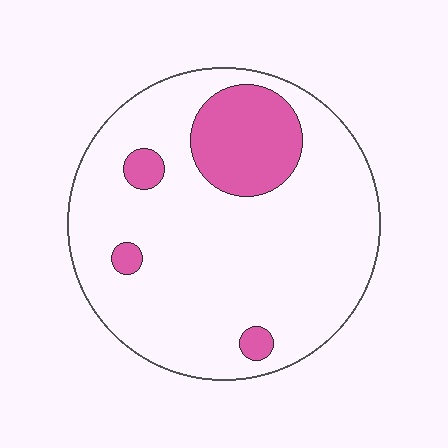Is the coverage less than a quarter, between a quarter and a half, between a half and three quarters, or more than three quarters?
Less than a quarter.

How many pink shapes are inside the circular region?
4.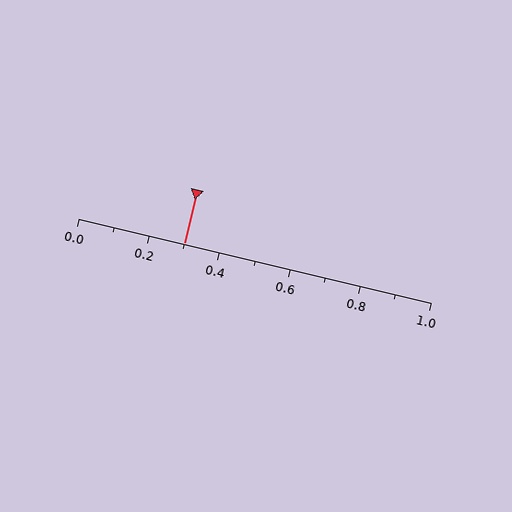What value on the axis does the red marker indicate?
The marker indicates approximately 0.3.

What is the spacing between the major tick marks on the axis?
The major ticks are spaced 0.2 apart.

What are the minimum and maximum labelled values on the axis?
The axis runs from 0.0 to 1.0.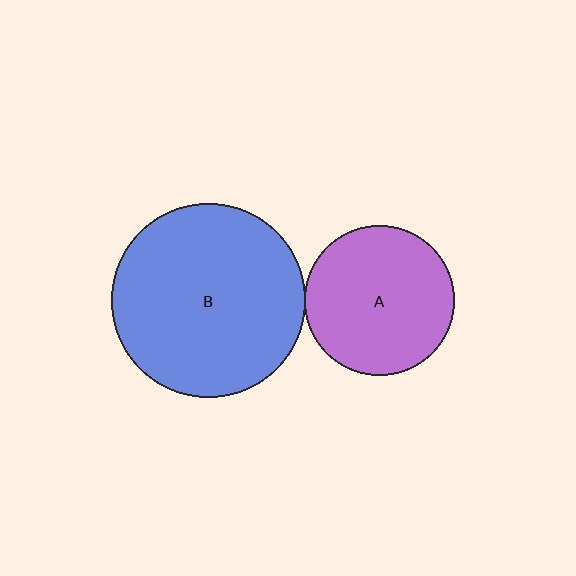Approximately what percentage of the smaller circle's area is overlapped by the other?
Approximately 5%.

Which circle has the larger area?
Circle B (blue).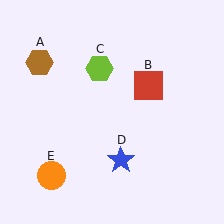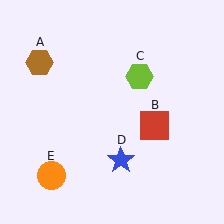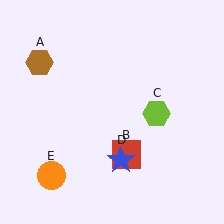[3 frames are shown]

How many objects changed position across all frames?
2 objects changed position: red square (object B), lime hexagon (object C).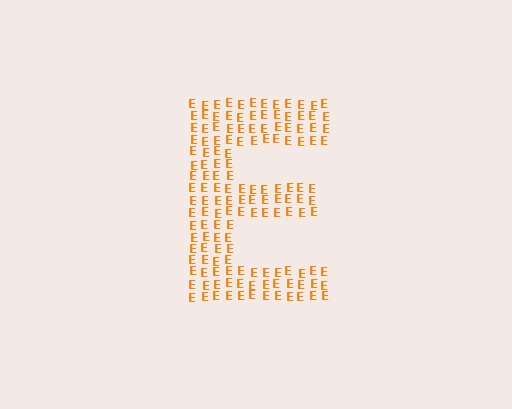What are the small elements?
The small elements are letter E's.